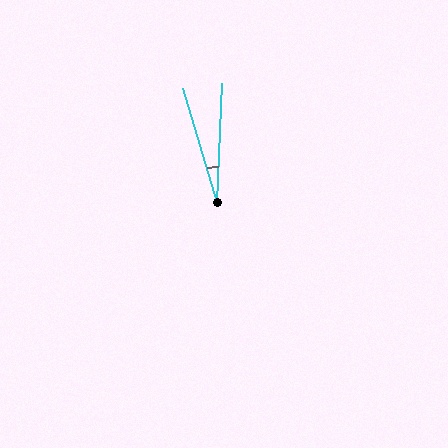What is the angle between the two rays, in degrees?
Approximately 19 degrees.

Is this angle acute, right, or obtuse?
It is acute.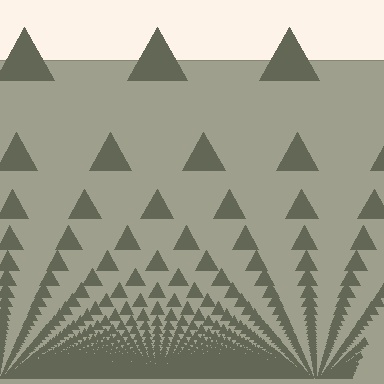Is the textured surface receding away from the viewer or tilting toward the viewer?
The surface appears to tilt toward the viewer. Texture elements get larger and sparser toward the top.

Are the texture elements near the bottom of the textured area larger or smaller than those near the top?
Smaller. The gradient is inverted — elements near the bottom are smaller and denser.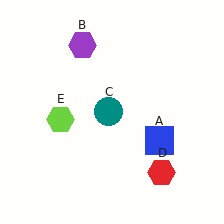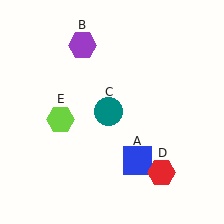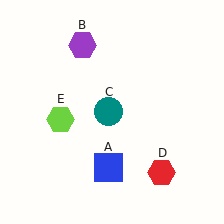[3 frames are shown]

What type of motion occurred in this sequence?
The blue square (object A) rotated clockwise around the center of the scene.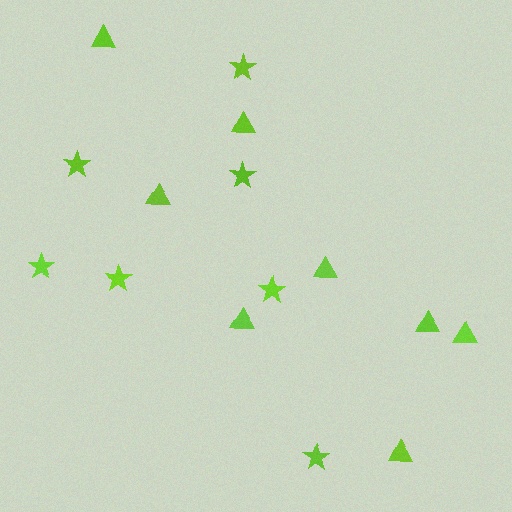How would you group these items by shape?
There are 2 groups: one group of triangles (8) and one group of stars (7).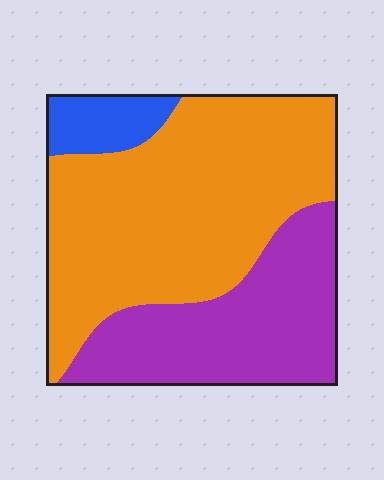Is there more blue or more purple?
Purple.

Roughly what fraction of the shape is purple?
Purple takes up about one third (1/3) of the shape.